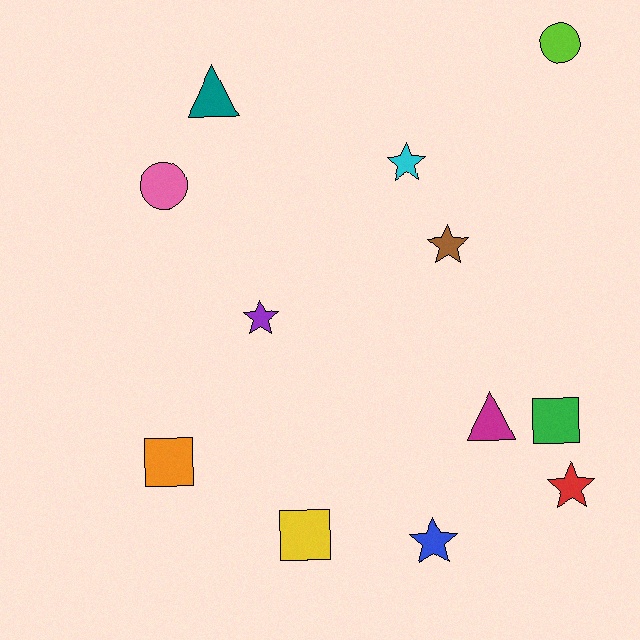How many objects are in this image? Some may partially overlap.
There are 12 objects.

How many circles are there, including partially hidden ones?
There are 2 circles.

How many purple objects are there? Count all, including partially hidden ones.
There is 1 purple object.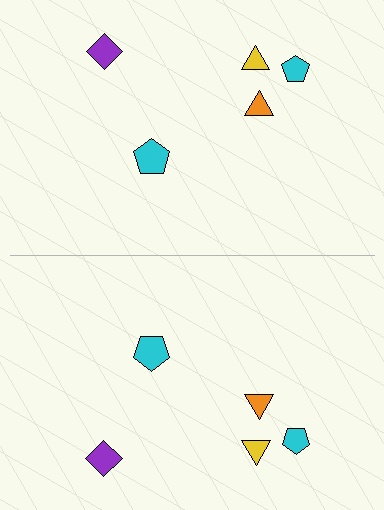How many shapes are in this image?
There are 10 shapes in this image.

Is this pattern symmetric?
Yes, this pattern has bilateral (reflection) symmetry.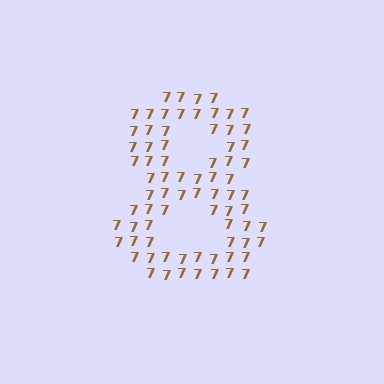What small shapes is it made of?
It is made of small digit 7's.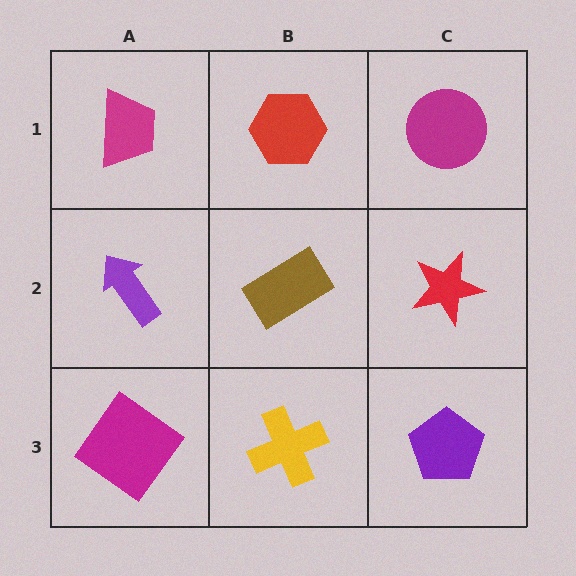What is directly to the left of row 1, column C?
A red hexagon.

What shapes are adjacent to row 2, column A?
A magenta trapezoid (row 1, column A), a magenta diamond (row 3, column A), a brown rectangle (row 2, column B).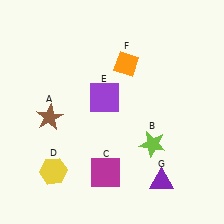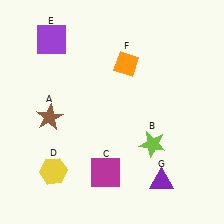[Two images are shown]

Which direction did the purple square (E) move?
The purple square (E) moved up.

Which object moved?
The purple square (E) moved up.